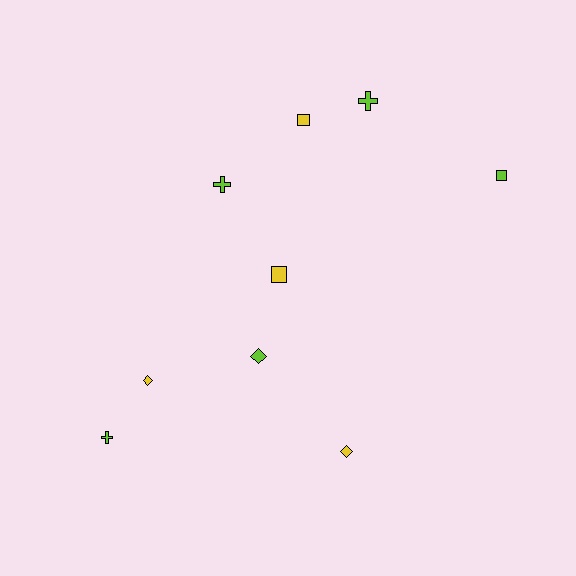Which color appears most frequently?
Lime, with 5 objects.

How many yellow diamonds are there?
There are 2 yellow diamonds.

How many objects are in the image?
There are 9 objects.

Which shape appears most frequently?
Cross, with 3 objects.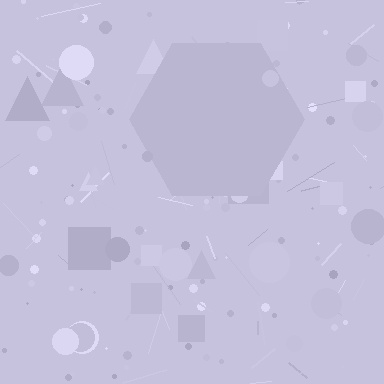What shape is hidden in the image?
A hexagon is hidden in the image.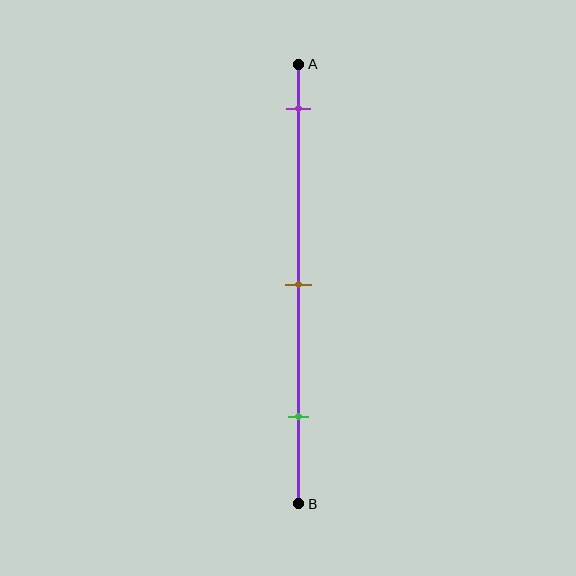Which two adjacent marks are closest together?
The brown and green marks are the closest adjacent pair.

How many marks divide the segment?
There are 3 marks dividing the segment.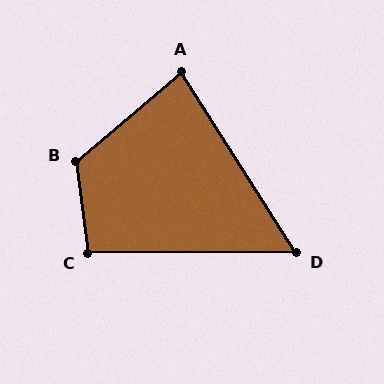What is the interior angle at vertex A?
Approximately 82 degrees (acute).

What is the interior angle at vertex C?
Approximately 98 degrees (obtuse).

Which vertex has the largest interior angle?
B, at approximately 122 degrees.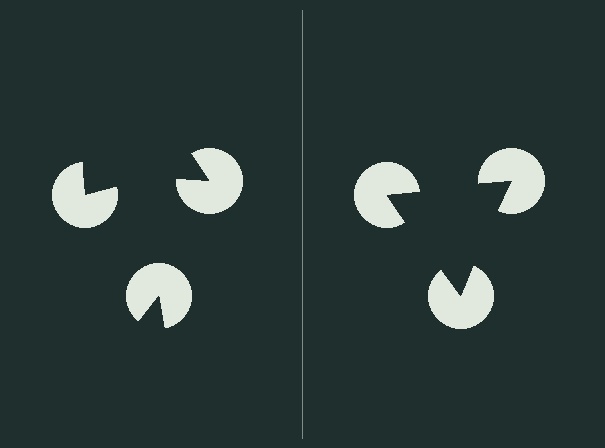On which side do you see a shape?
An illusory triangle appears on the right side. On the left side the wedge cuts are rotated, so no coherent shape forms.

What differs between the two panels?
The pac-man discs are positioned identically on both sides; only the wedge orientations differ. On the right they align to a triangle; on the left they are misaligned.